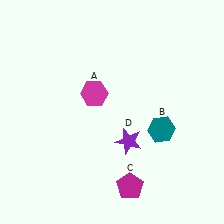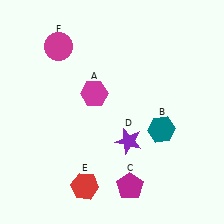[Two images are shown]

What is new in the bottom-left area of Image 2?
A red hexagon (E) was added in the bottom-left area of Image 2.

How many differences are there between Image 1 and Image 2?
There are 2 differences between the two images.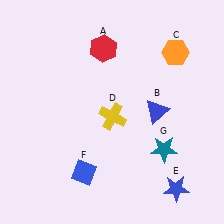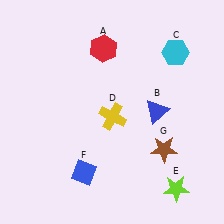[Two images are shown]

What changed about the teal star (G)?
In Image 1, G is teal. In Image 2, it changed to brown.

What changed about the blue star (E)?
In Image 1, E is blue. In Image 2, it changed to lime.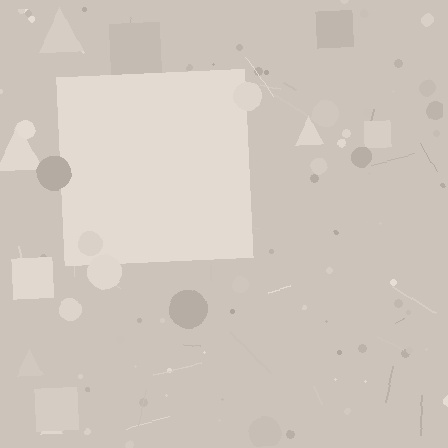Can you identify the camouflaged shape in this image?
The camouflaged shape is a square.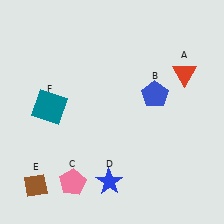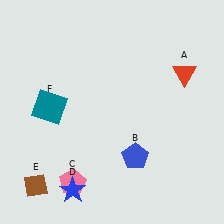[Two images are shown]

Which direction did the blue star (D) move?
The blue star (D) moved left.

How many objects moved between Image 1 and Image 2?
2 objects moved between the two images.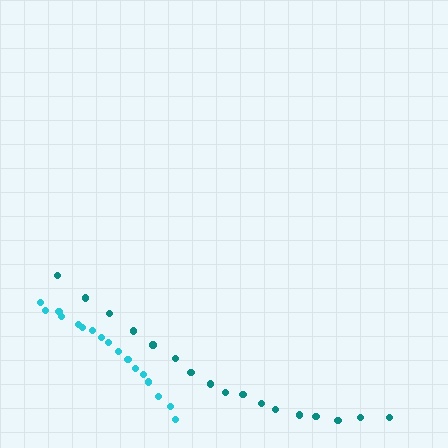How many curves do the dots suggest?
There are 2 distinct paths.